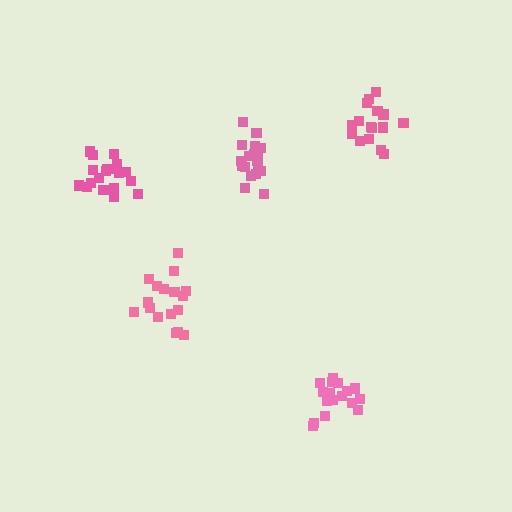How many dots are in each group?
Group 1: 16 dots, Group 2: 17 dots, Group 3: 17 dots, Group 4: 18 dots, Group 5: 20 dots (88 total).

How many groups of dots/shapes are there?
There are 5 groups.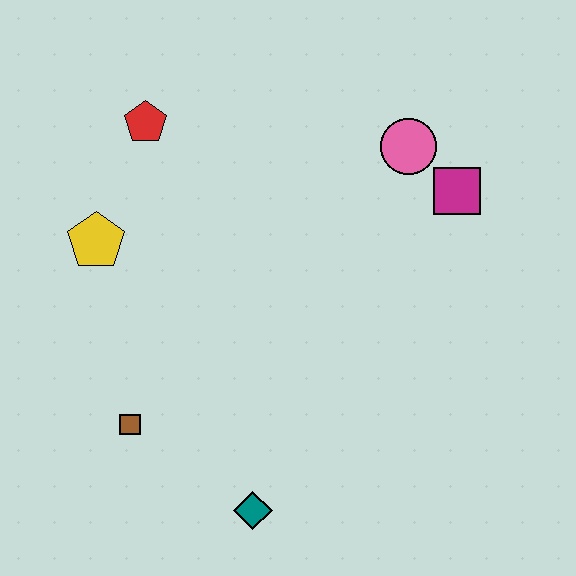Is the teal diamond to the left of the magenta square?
Yes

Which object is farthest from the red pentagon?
The teal diamond is farthest from the red pentagon.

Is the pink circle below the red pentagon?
Yes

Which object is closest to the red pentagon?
The yellow pentagon is closest to the red pentagon.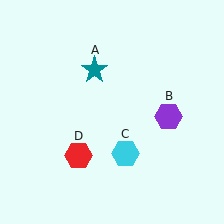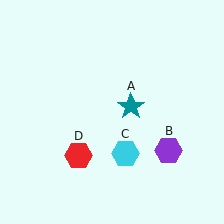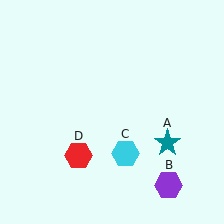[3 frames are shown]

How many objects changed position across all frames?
2 objects changed position: teal star (object A), purple hexagon (object B).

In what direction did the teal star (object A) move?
The teal star (object A) moved down and to the right.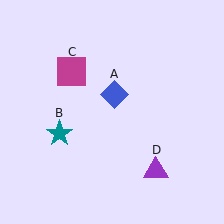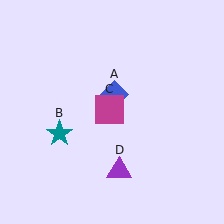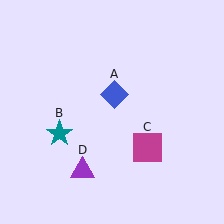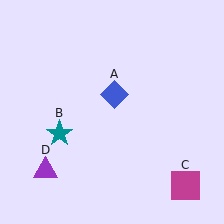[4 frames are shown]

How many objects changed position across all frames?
2 objects changed position: magenta square (object C), purple triangle (object D).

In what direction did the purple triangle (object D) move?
The purple triangle (object D) moved left.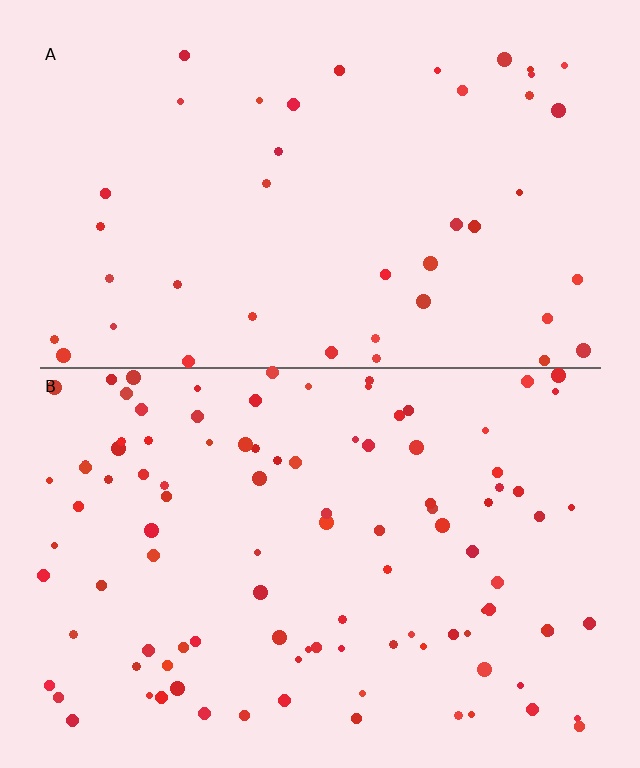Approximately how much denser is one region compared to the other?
Approximately 2.5× — region B over region A.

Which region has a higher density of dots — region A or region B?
B (the bottom).